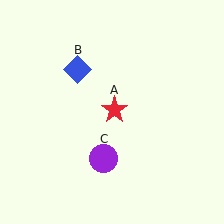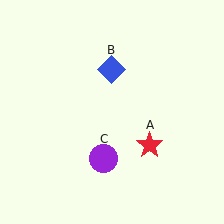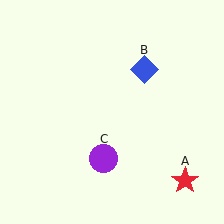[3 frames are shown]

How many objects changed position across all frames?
2 objects changed position: red star (object A), blue diamond (object B).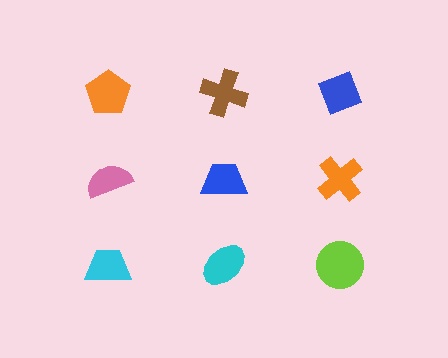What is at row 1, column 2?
A brown cross.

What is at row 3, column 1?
A cyan trapezoid.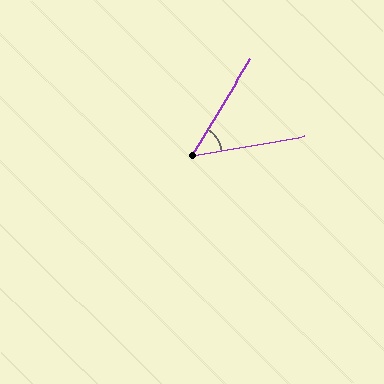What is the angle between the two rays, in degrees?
Approximately 49 degrees.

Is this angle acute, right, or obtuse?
It is acute.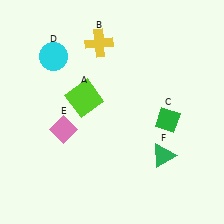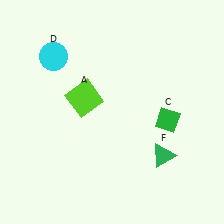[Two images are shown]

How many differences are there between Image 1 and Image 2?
There are 2 differences between the two images.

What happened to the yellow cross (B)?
The yellow cross (B) was removed in Image 2. It was in the top-left area of Image 1.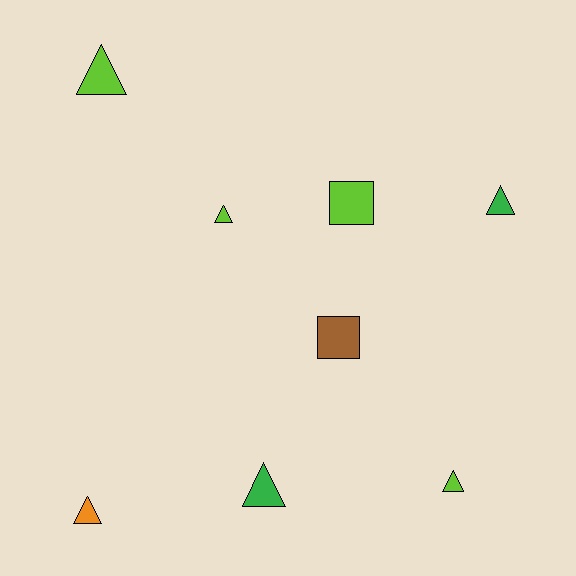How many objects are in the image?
There are 8 objects.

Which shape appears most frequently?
Triangle, with 6 objects.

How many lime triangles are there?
There are 3 lime triangles.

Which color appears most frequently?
Lime, with 4 objects.